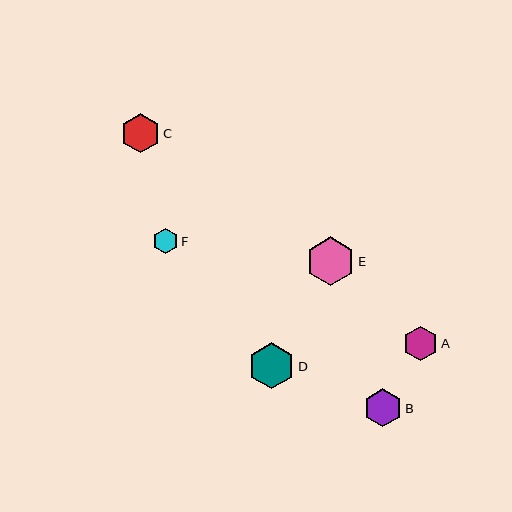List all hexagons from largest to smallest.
From largest to smallest: E, D, C, B, A, F.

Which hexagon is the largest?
Hexagon E is the largest with a size of approximately 49 pixels.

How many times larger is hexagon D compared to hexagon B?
Hexagon D is approximately 1.2 times the size of hexagon B.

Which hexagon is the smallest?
Hexagon F is the smallest with a size of approximately 25 pixels.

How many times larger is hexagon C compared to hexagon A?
Hexagon C is approximately 1.1 times the size of hexagon A.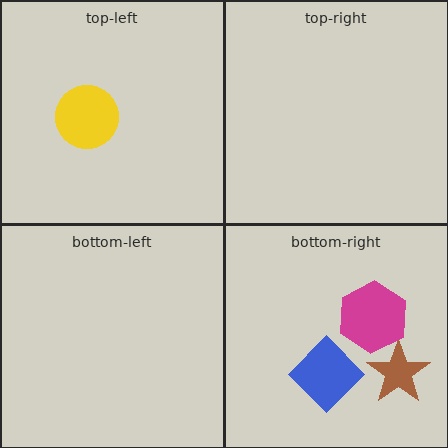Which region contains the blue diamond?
The bottom-right region.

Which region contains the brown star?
The bottom-right region.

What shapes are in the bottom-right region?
The blue diamond, the brown star, the magenta hexagon.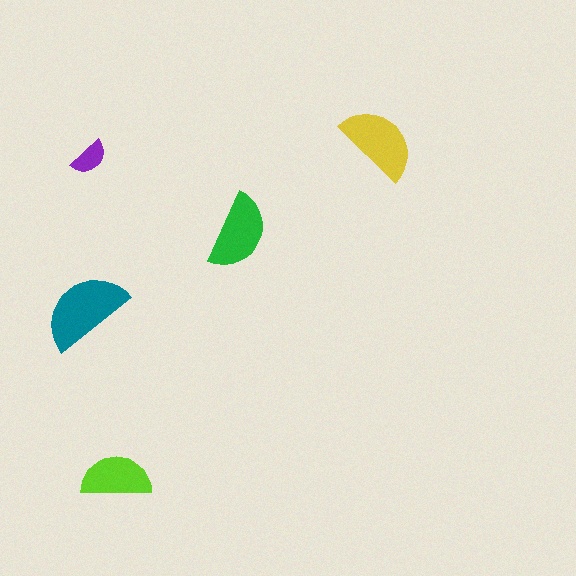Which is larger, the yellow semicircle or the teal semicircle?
The teal one.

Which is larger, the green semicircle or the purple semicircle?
The green one.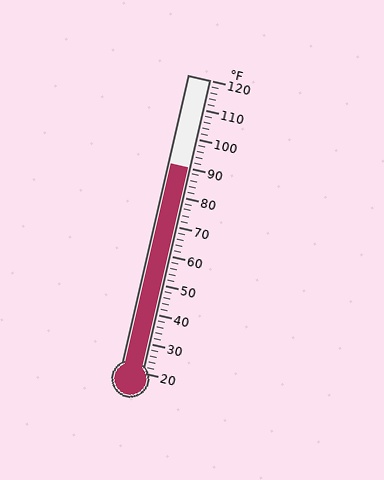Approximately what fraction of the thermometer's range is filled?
The thermometer is filled to approximately 70% of its range.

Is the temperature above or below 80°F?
The temperature is above 80°F.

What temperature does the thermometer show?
The thermometer shows approximately 90°F.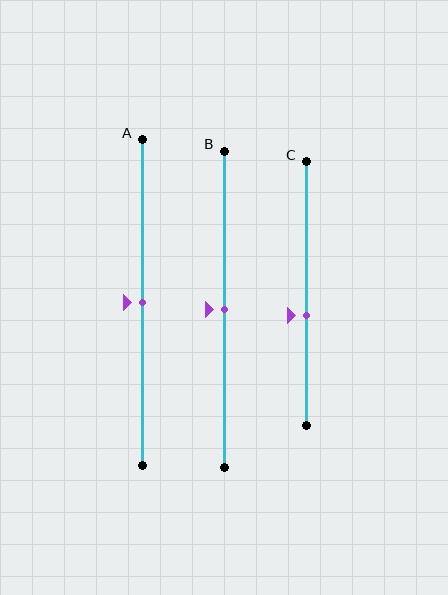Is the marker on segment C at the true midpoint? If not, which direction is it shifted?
No, the marker on segment C is shifted downward by about 8% of the segment length.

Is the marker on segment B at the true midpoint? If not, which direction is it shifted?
Yes, the marker on segment B is at the true midpoint.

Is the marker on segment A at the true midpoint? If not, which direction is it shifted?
Yes, the marker on segment A is at the true midpoint.